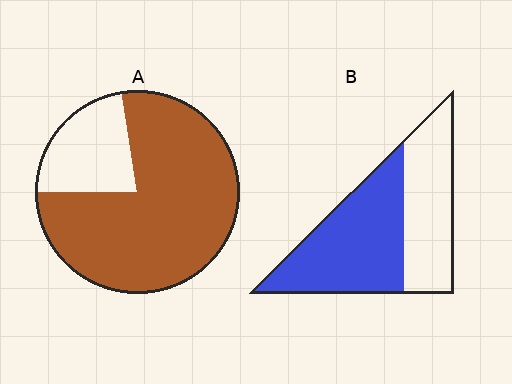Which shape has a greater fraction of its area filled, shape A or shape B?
Shape A.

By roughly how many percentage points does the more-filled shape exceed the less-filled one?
By roughly 20 percentage points (A over B).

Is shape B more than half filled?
Yes.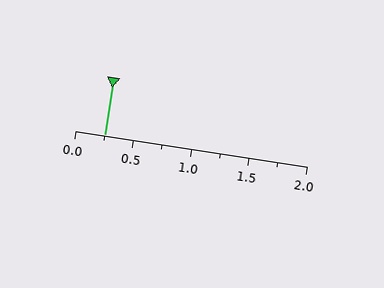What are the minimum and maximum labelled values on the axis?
The axis runs from 0.0 to 2.0.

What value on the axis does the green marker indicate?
The marker indicates approximately 0.25.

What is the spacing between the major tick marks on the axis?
The major ticks are spaced 0.5 apart.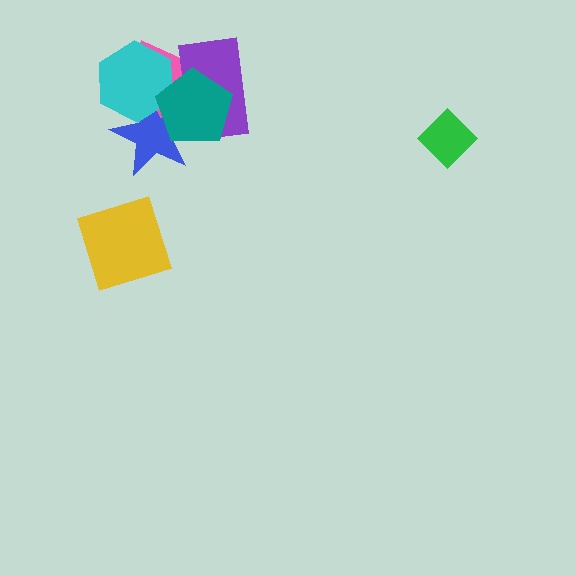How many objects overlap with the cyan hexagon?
4 objects overlap with the cyan hexagon.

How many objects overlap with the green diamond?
0 objects overlap with the green diamond.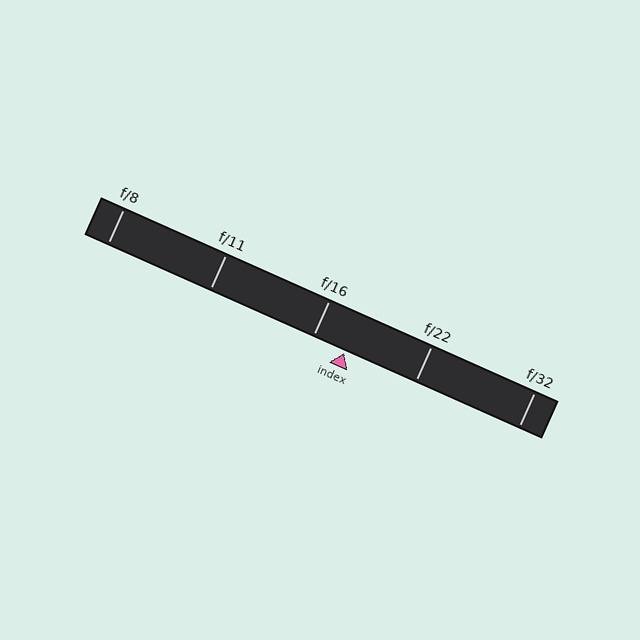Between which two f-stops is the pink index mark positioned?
The index mark is between f/16 and f/22.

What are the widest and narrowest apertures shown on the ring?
The widest aperture shown is f/8 and the narrowest is f/32.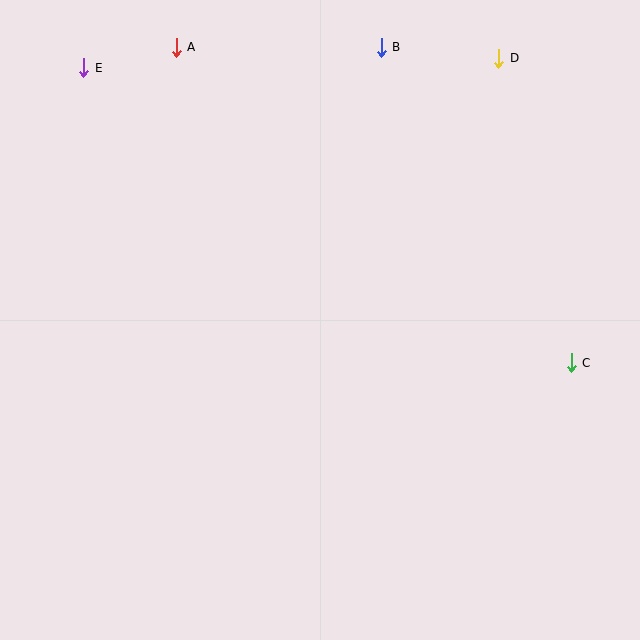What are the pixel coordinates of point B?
Point B is at (381, 47).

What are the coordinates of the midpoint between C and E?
The midpoint between C and E is at (328, 215).